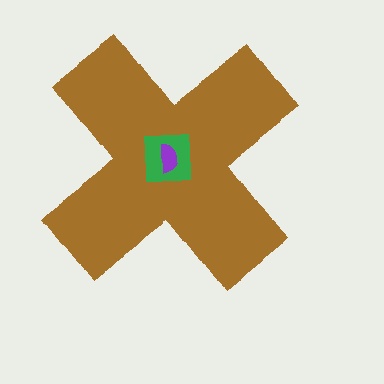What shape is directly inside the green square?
The purple semicircle.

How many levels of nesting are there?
3.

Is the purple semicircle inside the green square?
Yes.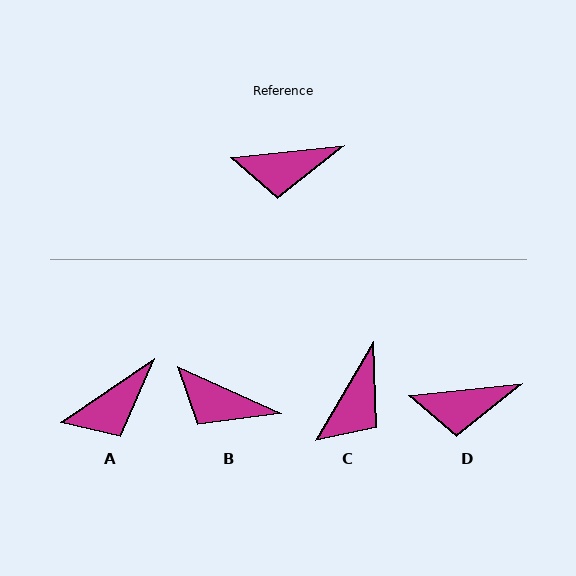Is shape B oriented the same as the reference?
No, it is off by about 31 degrees.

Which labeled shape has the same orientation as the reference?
D.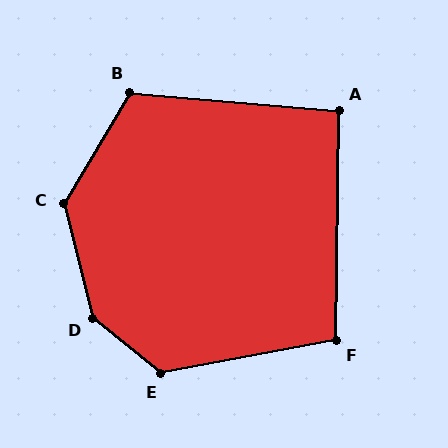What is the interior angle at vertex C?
Approximately 135 degrees (obtuse).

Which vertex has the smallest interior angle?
A, at approximately 94 degrees.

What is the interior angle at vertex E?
Approximately 131 degrees (obtuse).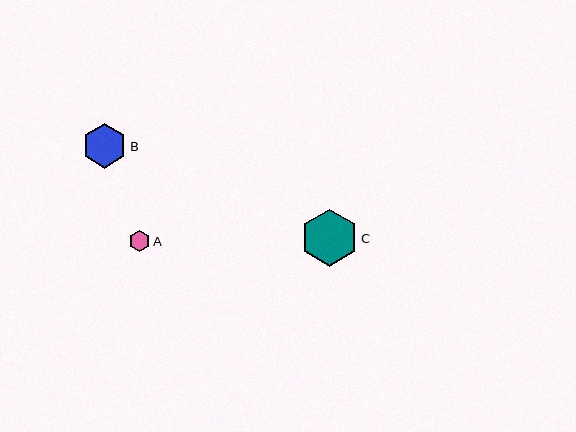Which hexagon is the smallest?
Hexagon A is the smallest with a size of approximately 21 pixels.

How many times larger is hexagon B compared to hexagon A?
Hexagon B is approximately 2.1 times the size of hexagon A.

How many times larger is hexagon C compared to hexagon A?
Hexagon C is approximately 2.7 times the size of hexagon A.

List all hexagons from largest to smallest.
From largest to smallest: C, B, A.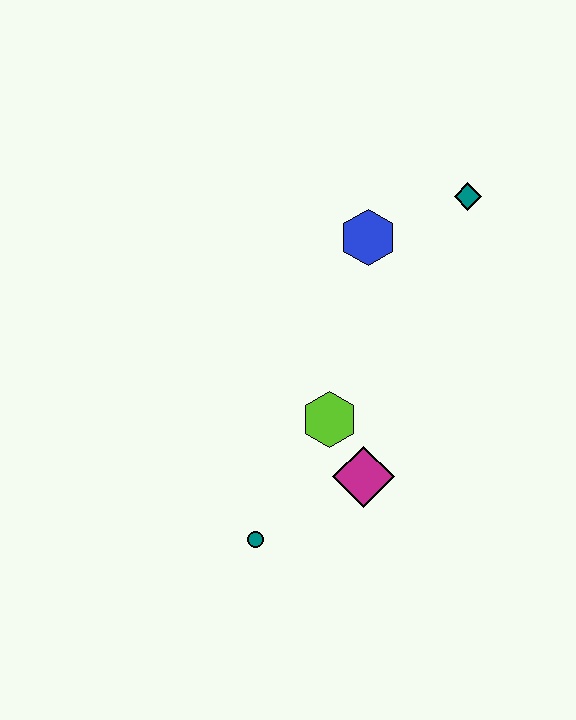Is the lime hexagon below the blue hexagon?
Yes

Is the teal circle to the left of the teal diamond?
Yes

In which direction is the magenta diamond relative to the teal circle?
The magenta diamond is to the right of the teal circle.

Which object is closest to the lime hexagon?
The magenta diamond is closest to the lime hexagon.